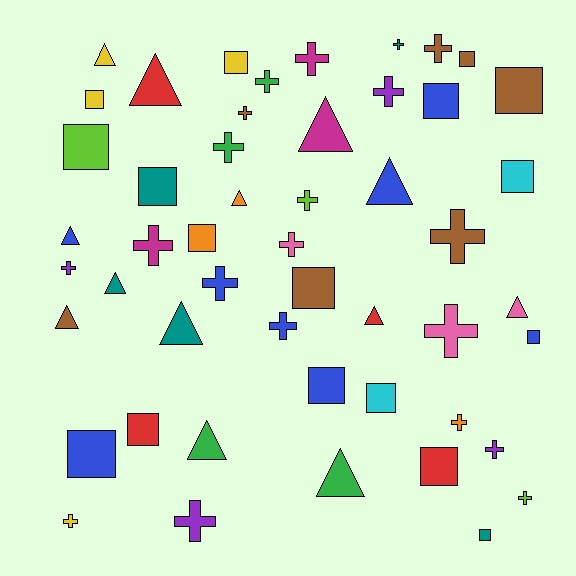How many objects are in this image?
There are 50 objects.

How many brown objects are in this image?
There are 7 brown objects.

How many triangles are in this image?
There are 13 triangles.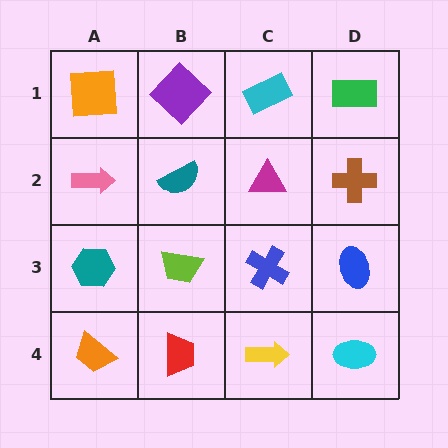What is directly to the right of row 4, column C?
A cyan ellipse.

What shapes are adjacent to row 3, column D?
A brown cross (row 2, column D), a cyan ellipse (row 4, column D), a blue cross (row 3, column C).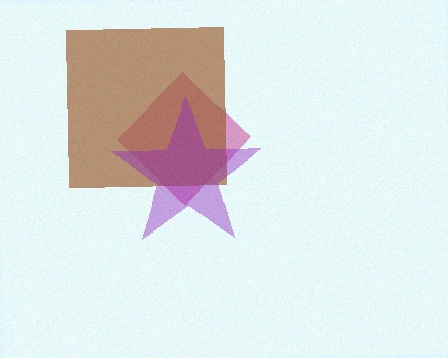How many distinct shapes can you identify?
There are 3 distinct shapes: a magenta diamond, a brown square, a purple star.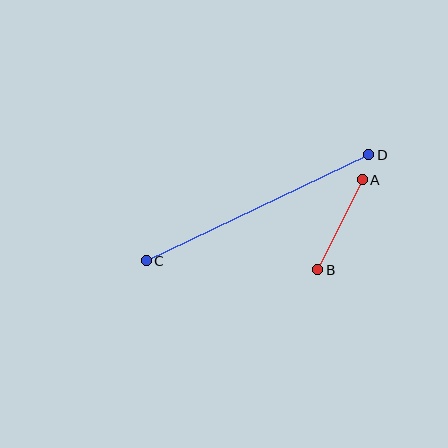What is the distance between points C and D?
The distance is approximately 247 pixels.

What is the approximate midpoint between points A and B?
The midpoint is at approximately (340, 225) pixels.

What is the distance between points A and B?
The distance is approximately 100 pixels.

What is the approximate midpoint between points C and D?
The midpoint is at approximately (258, 208) pixels.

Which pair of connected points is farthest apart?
Points C and D are farthest apart.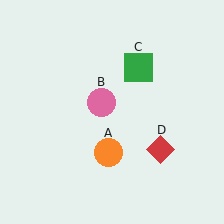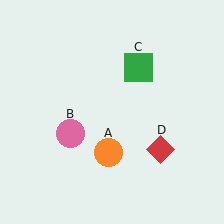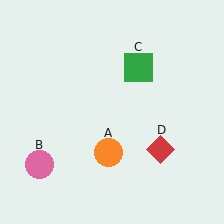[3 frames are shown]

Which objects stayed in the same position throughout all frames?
Orange circle (object A) and green square (object C) and red diamond (object D) remained stationary.